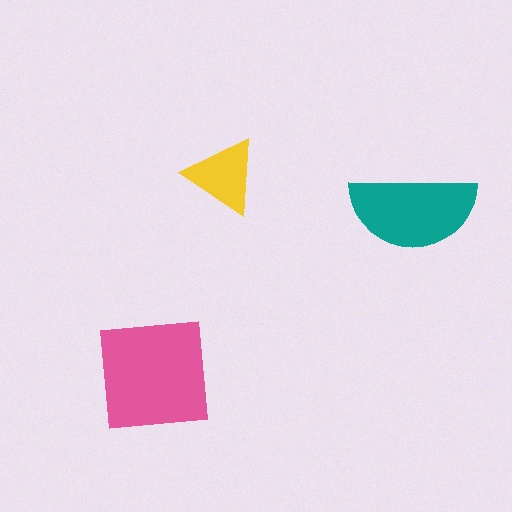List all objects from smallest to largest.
The yellow triangle, the teal semicircle, the pink square.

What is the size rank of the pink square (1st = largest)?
1st.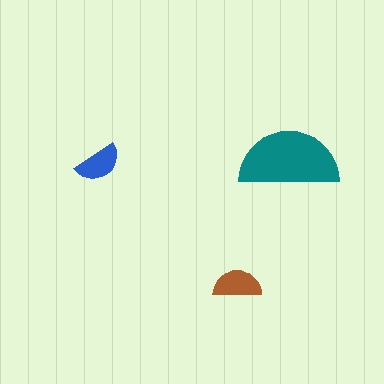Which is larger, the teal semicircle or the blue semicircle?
The teal one.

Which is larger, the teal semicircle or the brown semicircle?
The teal one.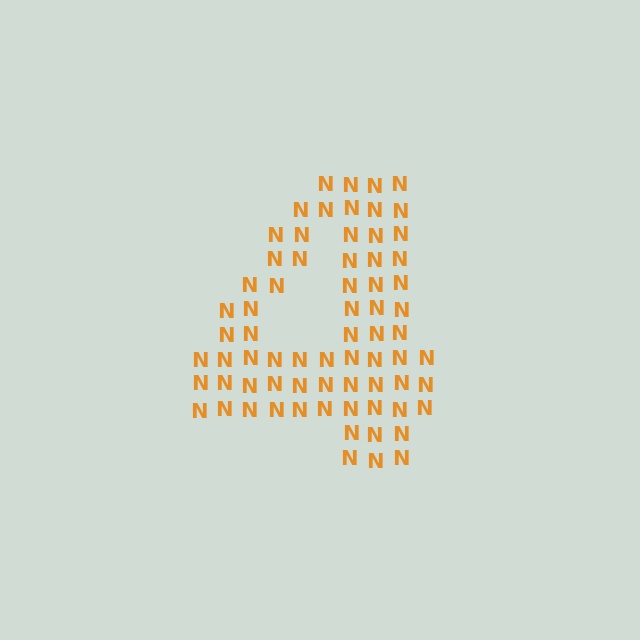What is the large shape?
The large shape is the digit 4.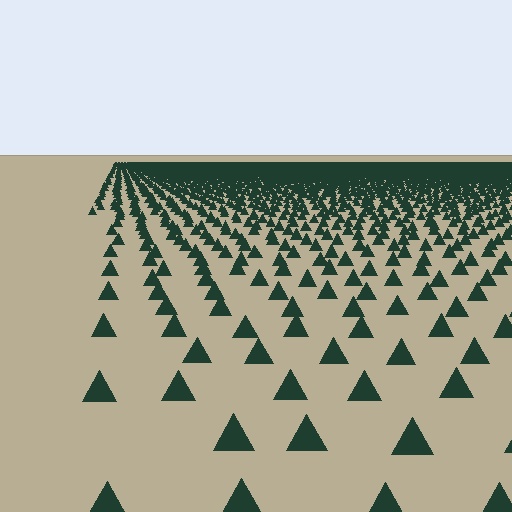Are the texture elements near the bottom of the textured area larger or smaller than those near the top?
Larger. Near the bottom, elements are closer to the viewer and appear at a bigger on-screen size.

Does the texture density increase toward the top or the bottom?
Density increases toward the top.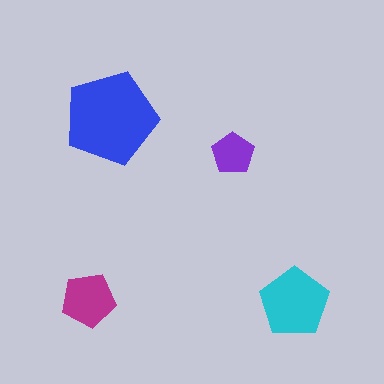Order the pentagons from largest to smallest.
the blue one, the cyan one, the magenta one, the purple one.